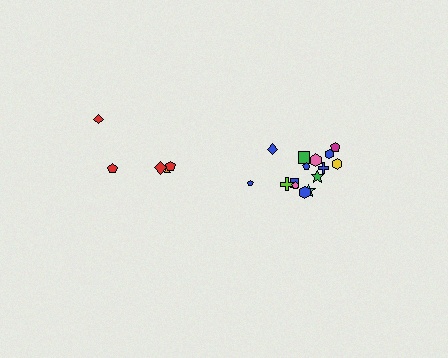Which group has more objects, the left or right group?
The right group.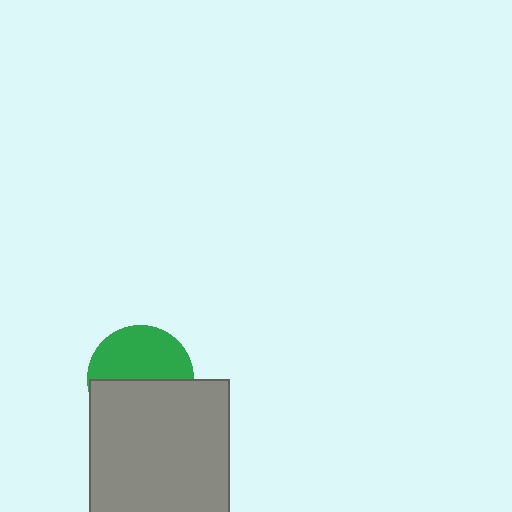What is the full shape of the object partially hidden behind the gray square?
The partially hidden object is a green circle.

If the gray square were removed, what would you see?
You would see the complete green circle.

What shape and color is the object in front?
The object in front is a gray square.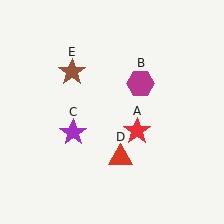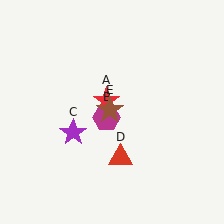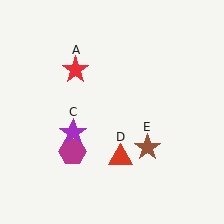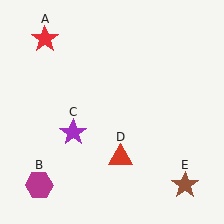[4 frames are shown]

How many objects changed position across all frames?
3 objects changed position: red star (object A), magenta hexagon (object B), brown star (object E).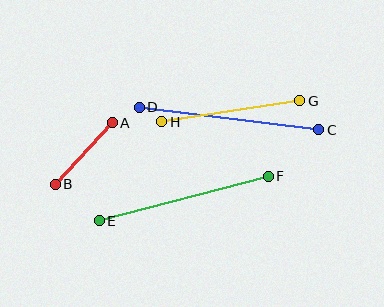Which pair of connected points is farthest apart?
Points C and D are farthest apart.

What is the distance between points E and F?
The distance is approximately 175 pixels.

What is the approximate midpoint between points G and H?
The midpoint is at approximately (231, 111) pixels.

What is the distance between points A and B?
The distance is approximately 84 pixels.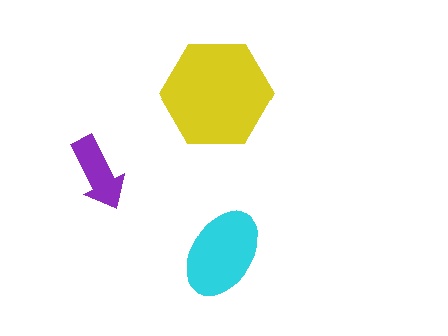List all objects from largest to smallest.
The yellow hexagon, the cyan ellipse, the purple arrow.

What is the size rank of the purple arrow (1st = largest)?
3rd.